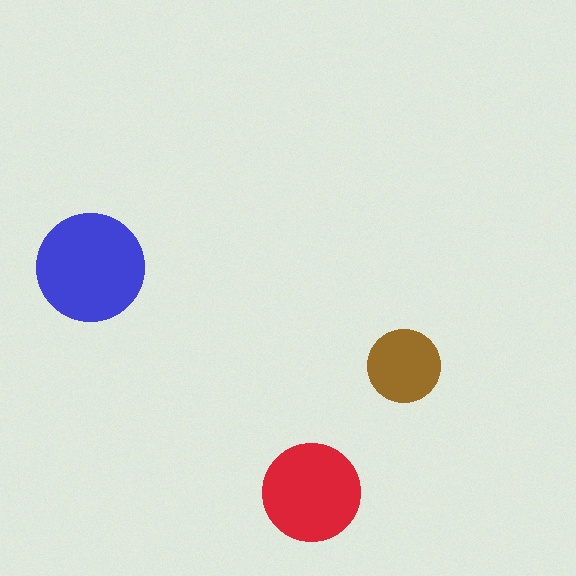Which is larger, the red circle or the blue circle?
The blue one.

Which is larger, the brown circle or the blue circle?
The blue one.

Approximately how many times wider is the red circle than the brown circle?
About 1.5 times wider.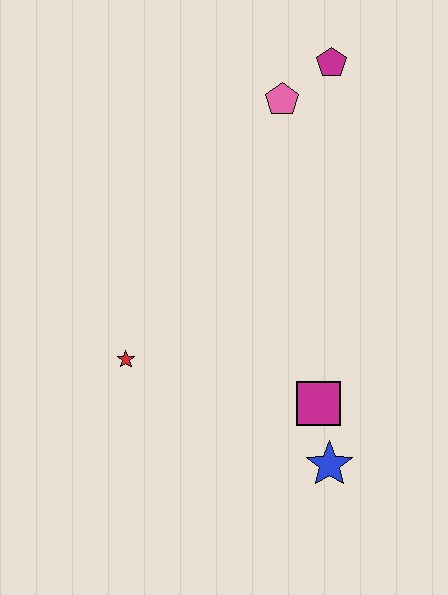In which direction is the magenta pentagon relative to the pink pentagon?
The magenta pentagon is to the right of the pink pentagon.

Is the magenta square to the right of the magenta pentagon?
No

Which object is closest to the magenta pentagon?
The pink pentagon is closest to the magenta pentagon.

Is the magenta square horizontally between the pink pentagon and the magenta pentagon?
Yes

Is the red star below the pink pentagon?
Yes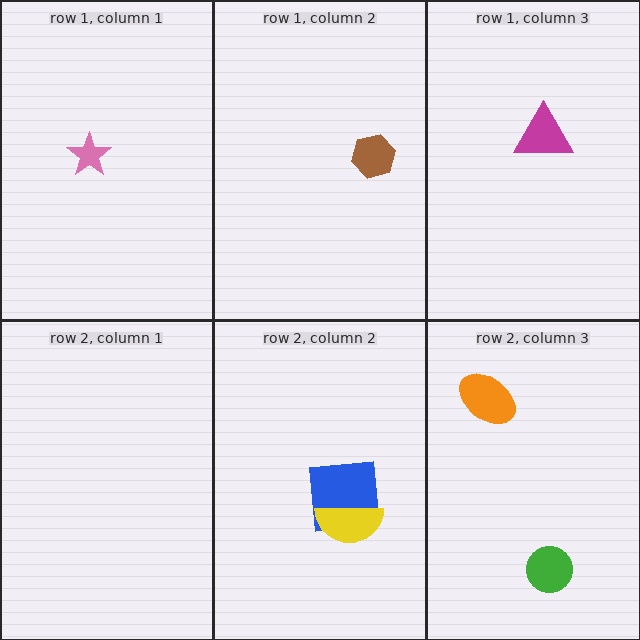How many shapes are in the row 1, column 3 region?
1.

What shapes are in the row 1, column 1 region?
The pink star.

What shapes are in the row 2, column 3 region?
The green circle, the orange ellipse.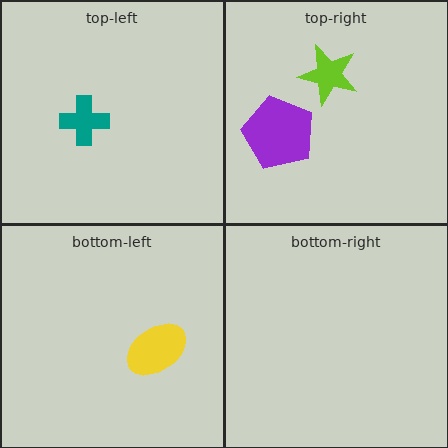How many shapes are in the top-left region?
1.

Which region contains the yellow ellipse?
The bottom-left region.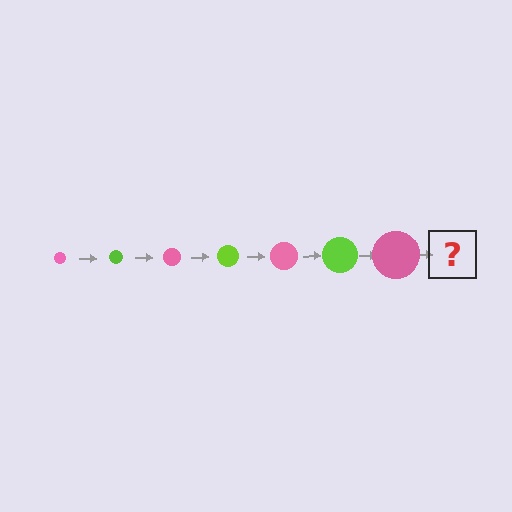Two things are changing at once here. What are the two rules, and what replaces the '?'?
The two rules are that the circle grows larger each step and the color cycles through pink and lime. The '?' should be a lime circle, larger than the previous one.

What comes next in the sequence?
The next element should be a lime circle, larger than the previous one.